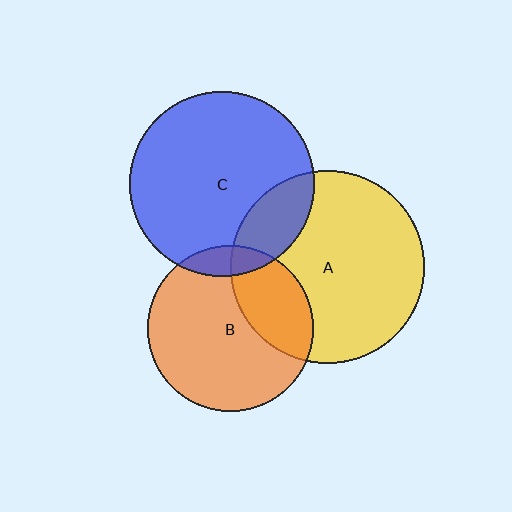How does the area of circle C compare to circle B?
Approximately 1.2 times.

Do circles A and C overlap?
Yes.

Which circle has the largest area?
Circle A (yellow).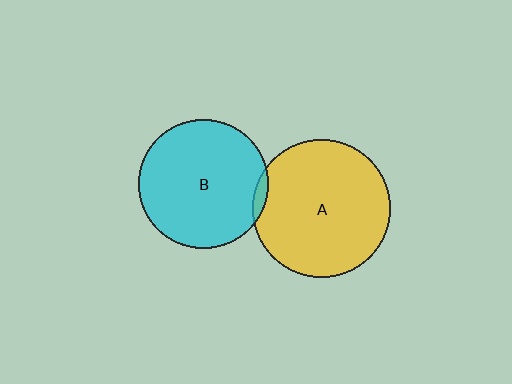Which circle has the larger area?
Circle A (yellow).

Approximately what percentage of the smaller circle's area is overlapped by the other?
Approximately 5%.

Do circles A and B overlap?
Yes.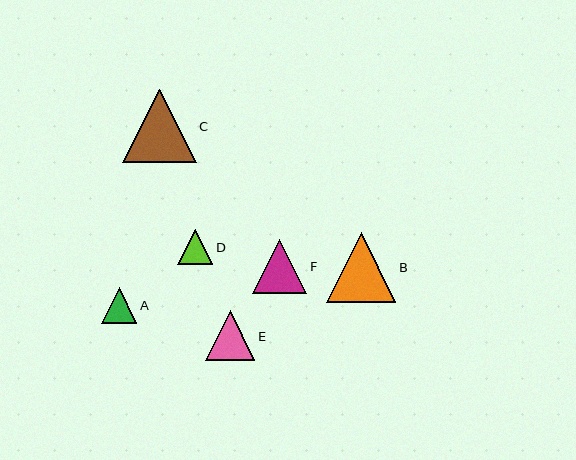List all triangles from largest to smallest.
From largest to smallest: C, B, F, E, D, A.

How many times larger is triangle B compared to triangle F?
Triangle B is approximately 1.3 times the size of triangle F.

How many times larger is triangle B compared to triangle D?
Triangle B is approximately 2.0 times the size of triangle D.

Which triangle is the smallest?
Triangle A is the smallest with a size of approximately 35 pixels.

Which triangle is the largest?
Triangle C is the largest with a size of approximately 73 pixels.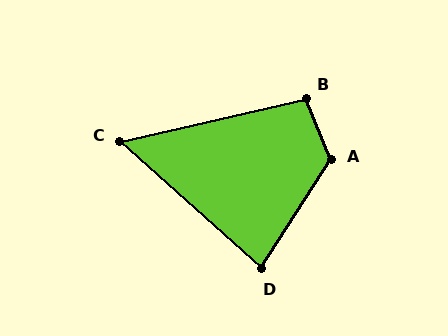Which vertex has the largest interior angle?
A, at approximately 125 degrees.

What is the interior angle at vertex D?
Approximately 80 degrees (acute).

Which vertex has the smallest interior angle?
C, at approximately 55 degrees.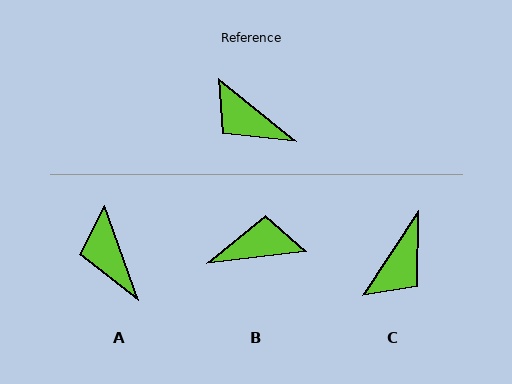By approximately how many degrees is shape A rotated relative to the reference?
Approximately 31 degrees clockwise.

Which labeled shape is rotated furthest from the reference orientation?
B, about 135 degrees away.